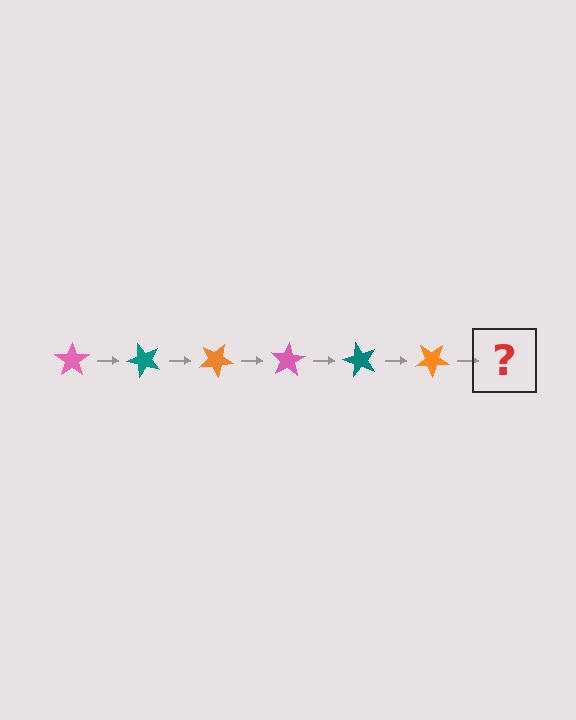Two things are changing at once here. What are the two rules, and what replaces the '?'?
The two rules are that it rotates 50 degrees each step and the color cycles through pink, teal, and orange. The '?' should be a pink star, rotated 300 degrees from the start.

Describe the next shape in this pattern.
It should be a pink star, rotated 300 degrees from the start.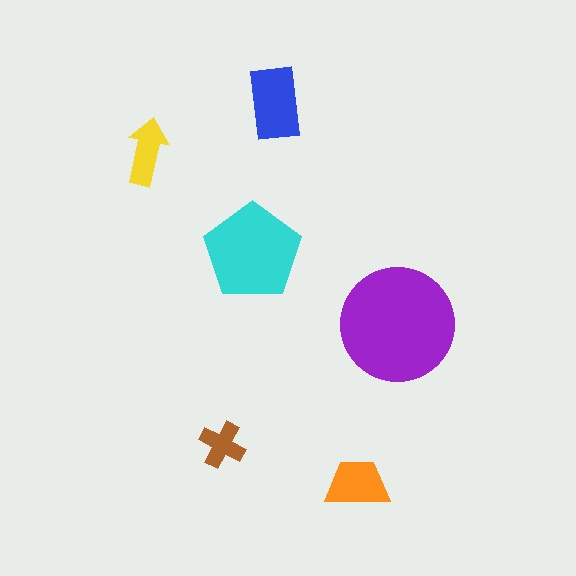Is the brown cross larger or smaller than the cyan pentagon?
Smaller.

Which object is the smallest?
The brown cross.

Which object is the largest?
The purple circle.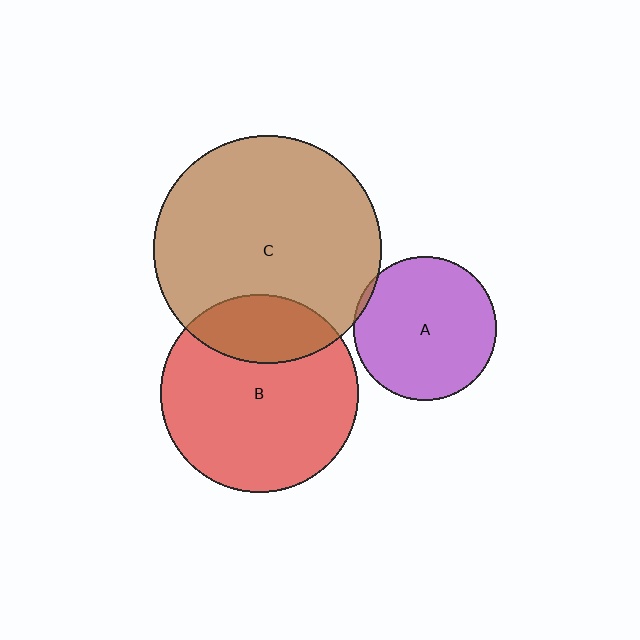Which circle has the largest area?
Circle C (brown).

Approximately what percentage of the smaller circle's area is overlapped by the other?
Approximately 25%.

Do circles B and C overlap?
Yes.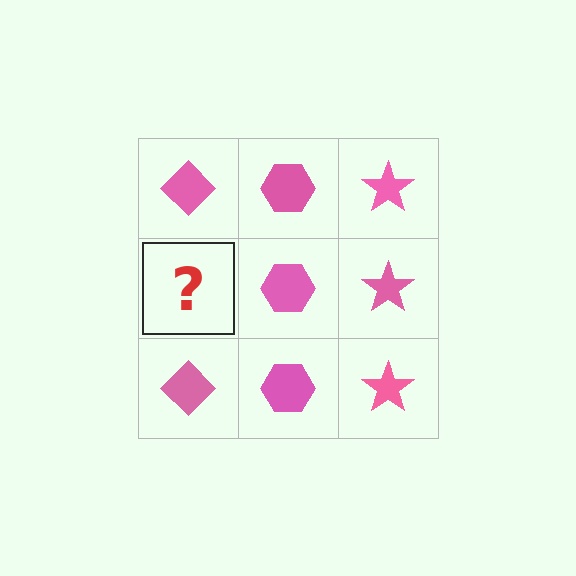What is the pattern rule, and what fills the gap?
The rule is that each column has a consistent shape. The gap should be filled with a pink diamond.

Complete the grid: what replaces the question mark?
The question mark should be replaced with a pink diamond.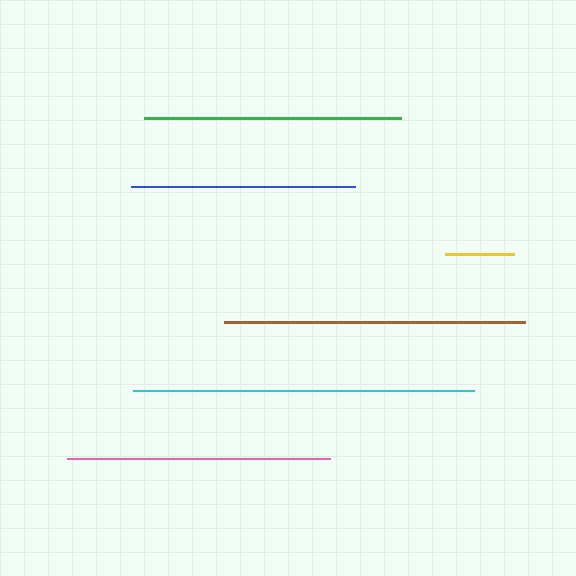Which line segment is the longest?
The cyan line is the longest at approximately 341 pixels.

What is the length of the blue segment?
The blue segment is approximately 224 pixels long.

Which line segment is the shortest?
The yellow line is the shortest at approximately 69 pixels.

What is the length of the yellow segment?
The yellow segment is approximately 69 pixels long.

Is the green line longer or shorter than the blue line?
The green line is longer than the blue line.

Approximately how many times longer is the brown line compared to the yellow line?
The brown line is approximately 4.4 times the length of the yellow line.